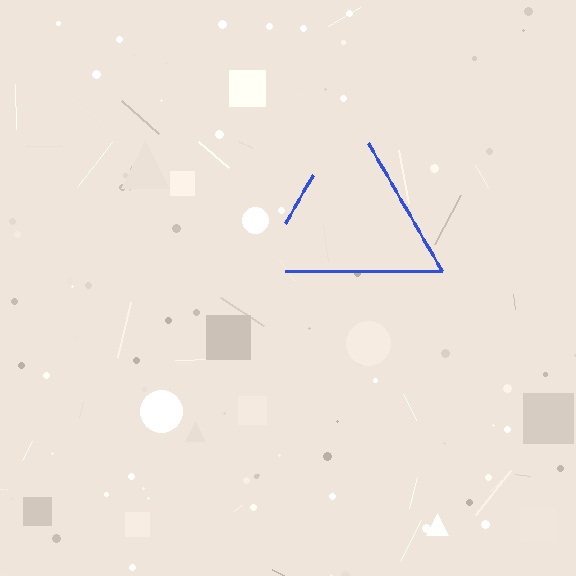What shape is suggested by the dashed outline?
The dashed outline suggests a triangle.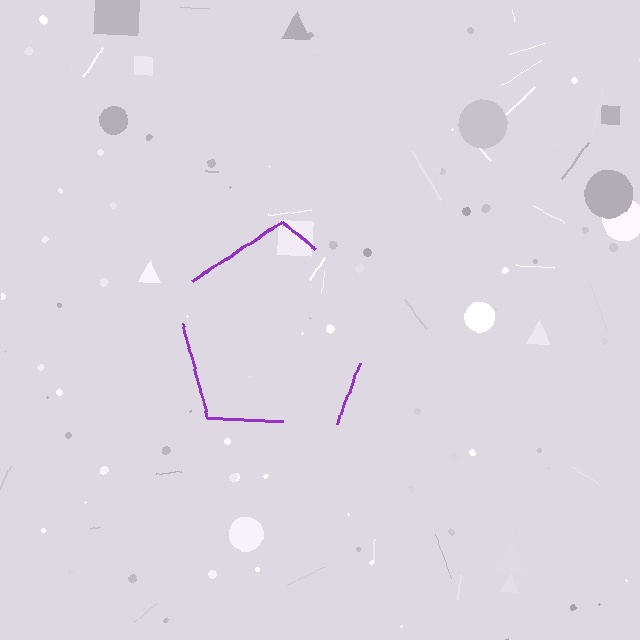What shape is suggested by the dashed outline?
The dashed outline suggests a pentagon.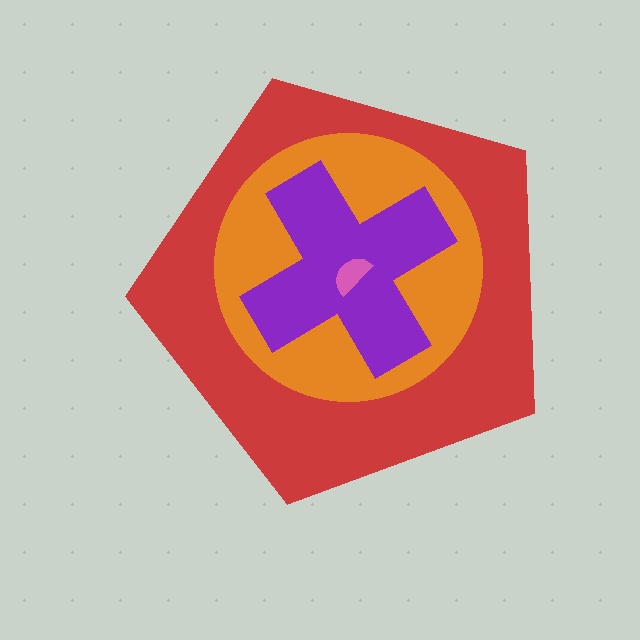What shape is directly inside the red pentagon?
The orange circle.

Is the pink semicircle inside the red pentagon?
Yes.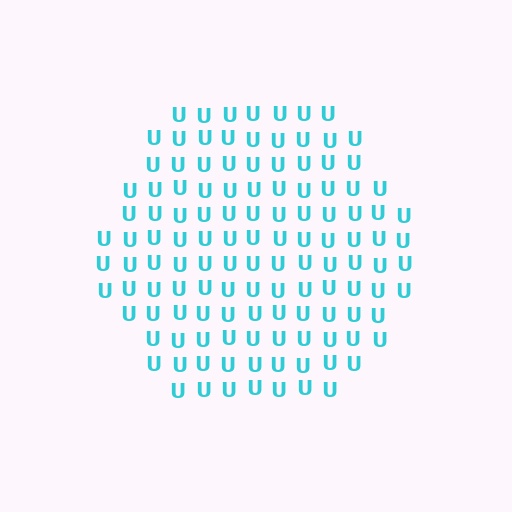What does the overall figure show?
The overall figure shows a hexagon.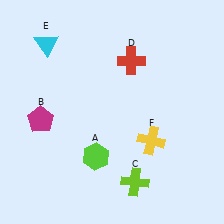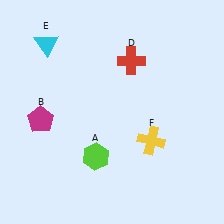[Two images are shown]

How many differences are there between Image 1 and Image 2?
There is 1 difference between the two images.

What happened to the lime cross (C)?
The lime cross (C) was removed in Image 2. It was in the bottom-right area of Image 1.